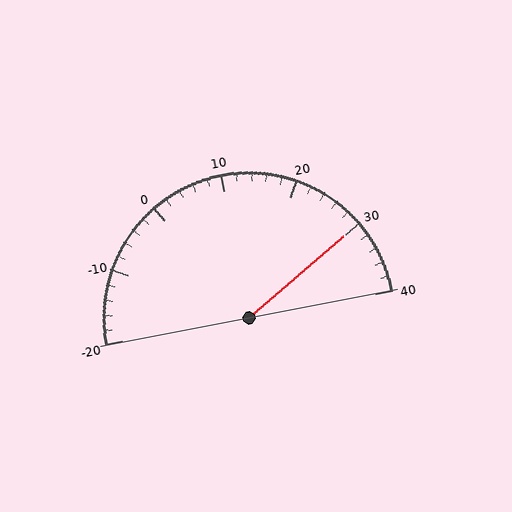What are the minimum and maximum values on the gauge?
The gauge ranges from -20 to 40.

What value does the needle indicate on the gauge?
The needle indicates approximately 30.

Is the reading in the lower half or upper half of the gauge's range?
The reading is in the upper half of the range (-20 to 40).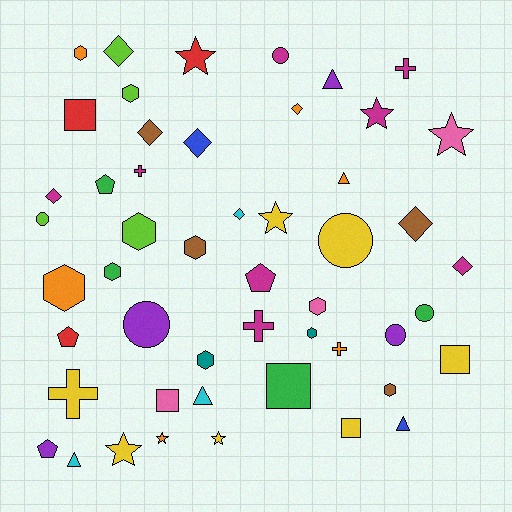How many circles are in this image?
There are 6 circles.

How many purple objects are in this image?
There are 4 purple objects.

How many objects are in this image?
There are 50 objects.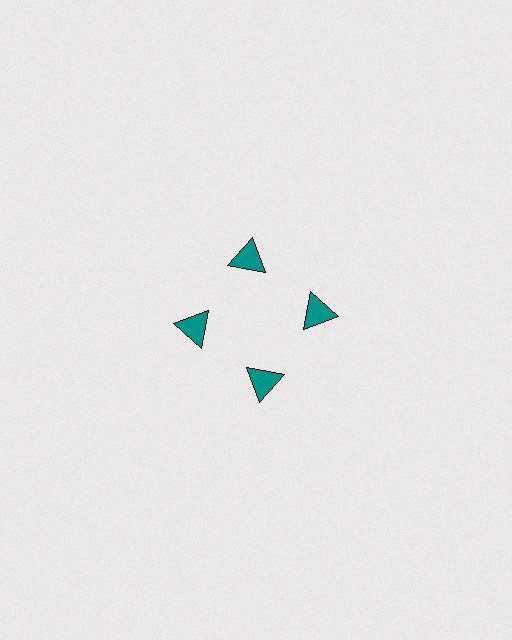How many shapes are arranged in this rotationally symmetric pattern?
There are 4 shapes, arranged in 4 groups of 1.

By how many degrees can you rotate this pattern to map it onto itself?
The pattern maps onto itself every 90 degrees of rotation.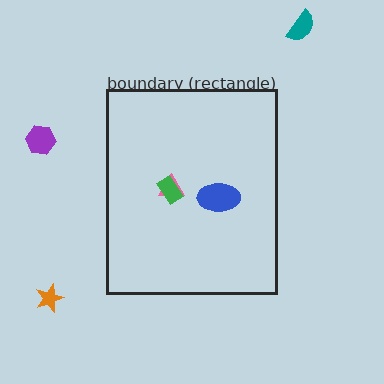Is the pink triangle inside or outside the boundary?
Inside.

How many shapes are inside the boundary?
3 inside, 3 outside.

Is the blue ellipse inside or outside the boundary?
Inside.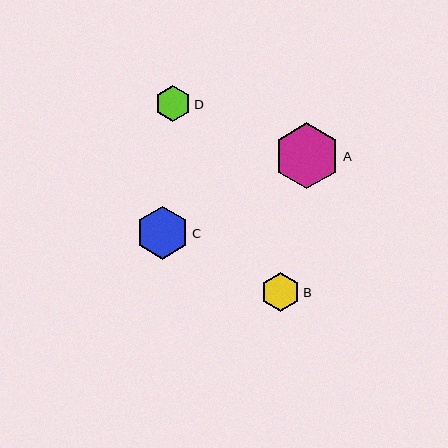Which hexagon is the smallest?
Hexagon D is the smallest with a size of approximately 37 pixels.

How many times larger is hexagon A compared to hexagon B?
Hexagon A is approximately 1.7 times the size of hexagon B.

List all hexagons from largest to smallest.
From largest to smallest: A, C, B, D.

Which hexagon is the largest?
Hexagon A is the largest with a size of approximately 66 pixels.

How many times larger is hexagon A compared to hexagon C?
Hexagon A is approximately 1.3 times the size of hexagon C.